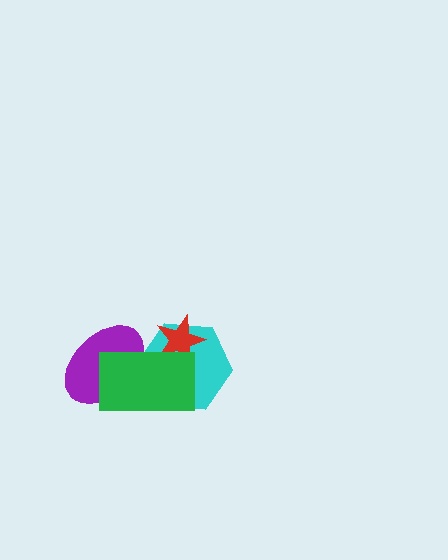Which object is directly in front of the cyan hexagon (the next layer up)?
The purple ellipse is directly in front of the cyan hexagon.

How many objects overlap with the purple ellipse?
2 objects overlap with the purple ellipse.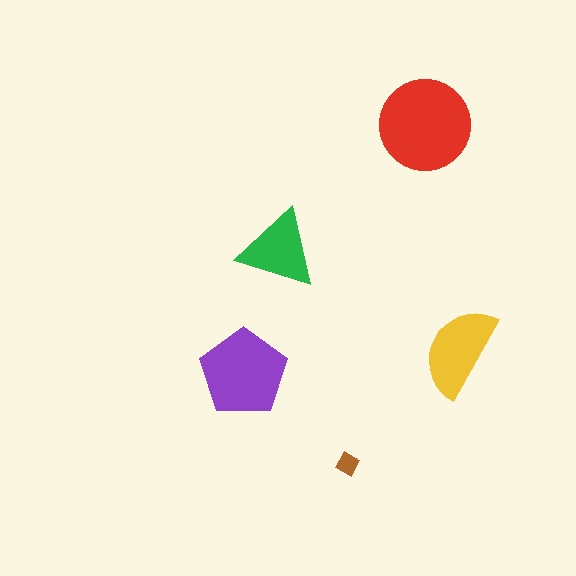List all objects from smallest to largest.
The brown diamond, the green triangle, the yellow semicircle, the purple pentagon, the red circle.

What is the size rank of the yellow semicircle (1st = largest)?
3rd.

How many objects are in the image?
There are 5 objects in the image.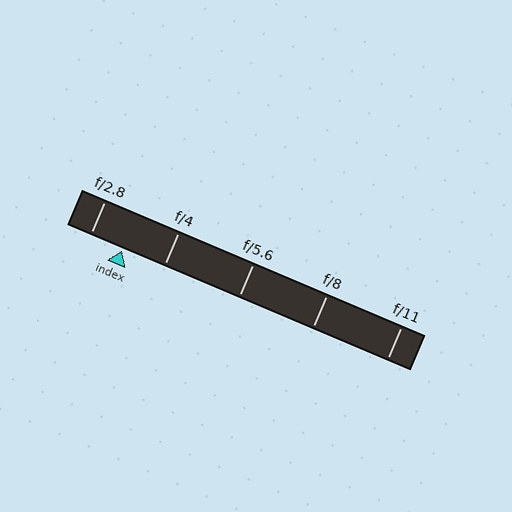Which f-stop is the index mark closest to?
The index mark is closest to f/2.8.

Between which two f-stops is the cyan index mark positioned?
The index mark is between f/2.8 and f/4.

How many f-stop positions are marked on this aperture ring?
There are 5 f-stop positions marked.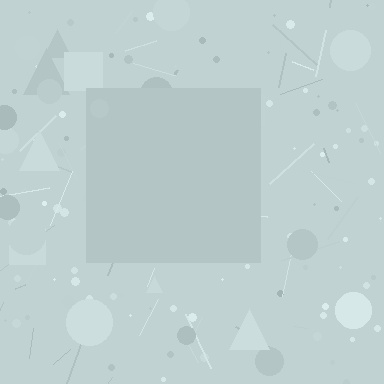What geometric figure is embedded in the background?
A square is embedded in the background.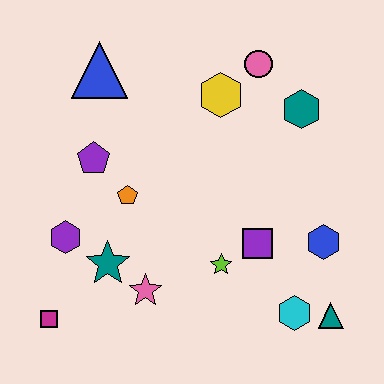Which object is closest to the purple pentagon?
The orange pentagon is closest to the purple pentagon.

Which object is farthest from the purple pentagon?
The teal triangle is farthest from the purple pentagon.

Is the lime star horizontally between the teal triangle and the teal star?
Yes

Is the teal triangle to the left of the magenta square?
No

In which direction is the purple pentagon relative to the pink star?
The purple pentagon is above the pink star.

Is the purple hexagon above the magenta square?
Yes